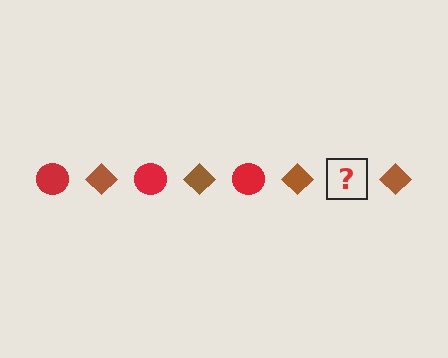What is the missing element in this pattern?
The missing element is a red circle.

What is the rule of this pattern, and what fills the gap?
The rule is that the pattern alternates between red circle and brown diamond. The gap should be filled with a red circle.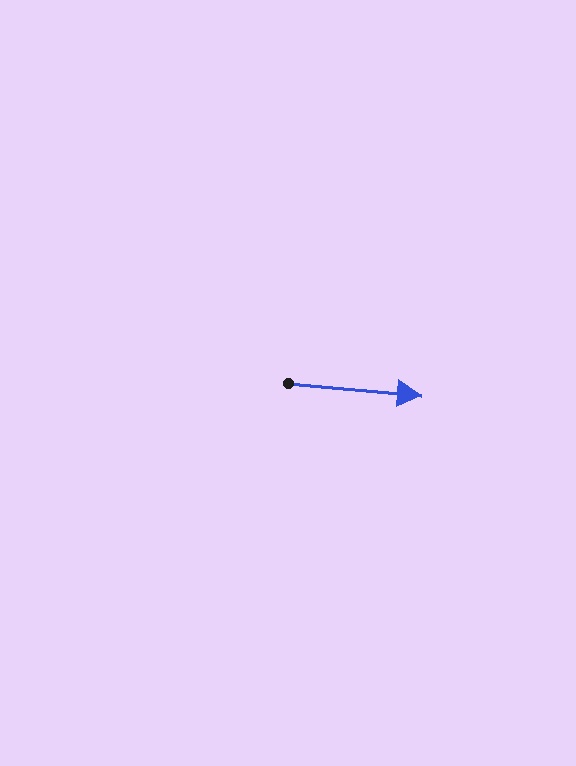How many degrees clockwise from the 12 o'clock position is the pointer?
Approximately 95 degrees.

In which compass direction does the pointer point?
East.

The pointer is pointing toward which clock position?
Roughly 3 o'clock.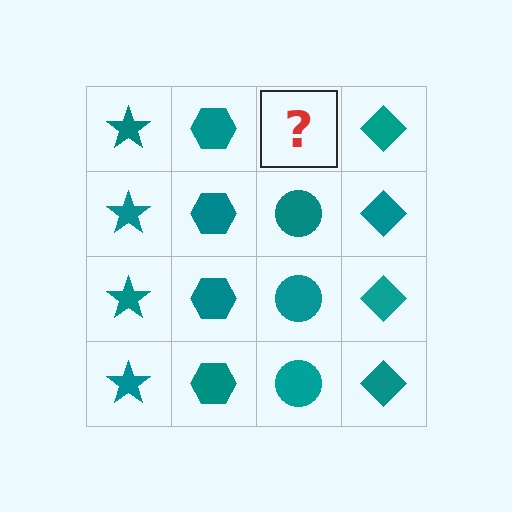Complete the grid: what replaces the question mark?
The question mark should be replaced with a teal circle.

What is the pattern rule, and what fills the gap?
The rule is that each column has a consistent shape. The gap should be filled with a teal circle.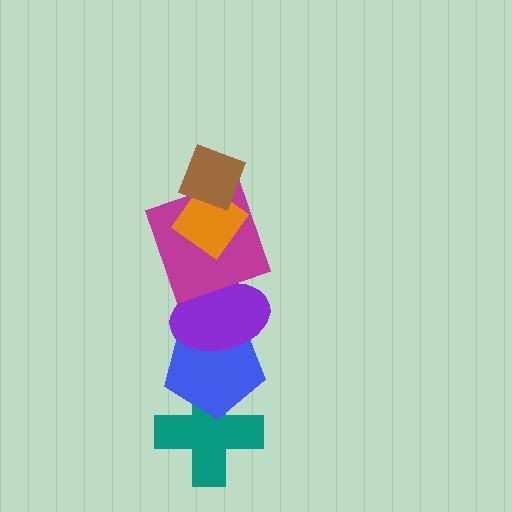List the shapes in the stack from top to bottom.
From top to bottom: the brown diamond, the orange diamond, the magenta square, the purple ellipse, the blue pentagon, the teal cross.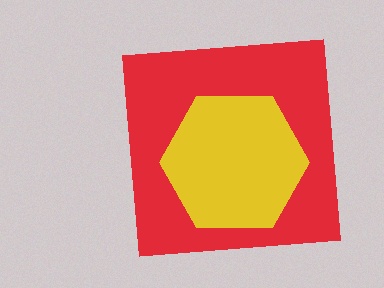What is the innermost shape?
The yellow hexagon.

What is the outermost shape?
The red square.